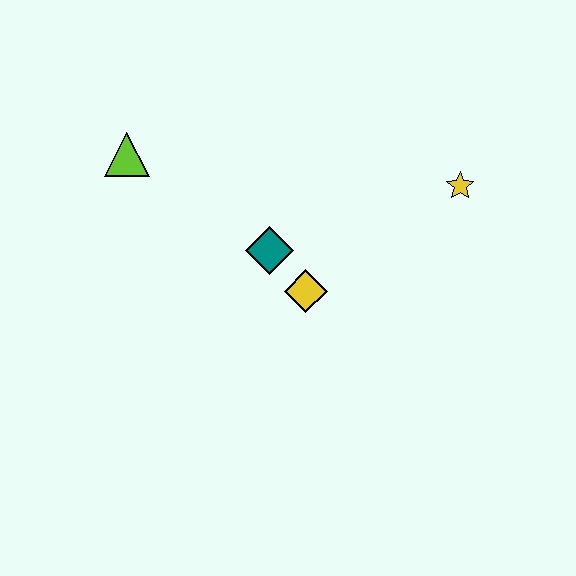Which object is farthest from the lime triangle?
The yellow star is farthest from the lime triangle.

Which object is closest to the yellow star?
The yellow diamond is closest to the yellow star.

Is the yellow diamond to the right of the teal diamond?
Yes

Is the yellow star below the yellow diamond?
No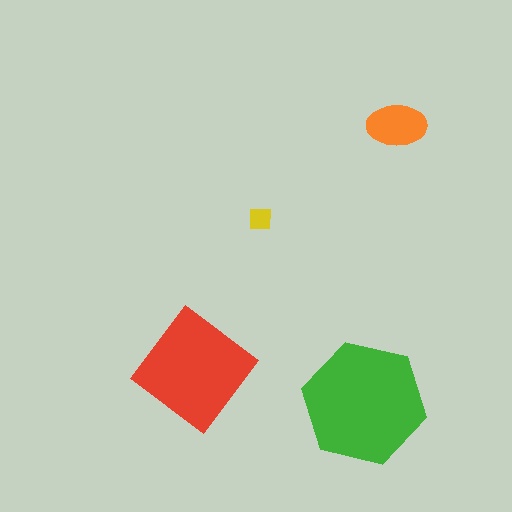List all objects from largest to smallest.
The green hexagon, the red diamond, the orange ellipse, the yellow square.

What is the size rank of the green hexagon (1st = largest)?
1st.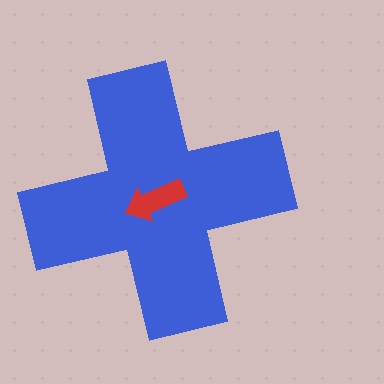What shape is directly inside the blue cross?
The red arrow.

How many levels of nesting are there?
2.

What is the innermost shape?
The red arrow.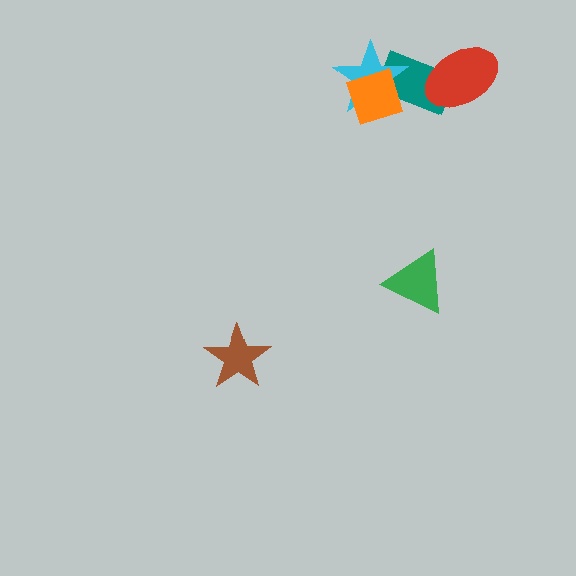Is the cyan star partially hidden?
Yes, it is partially covered by another shape.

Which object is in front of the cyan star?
The orange diamond is in front of the cyan star.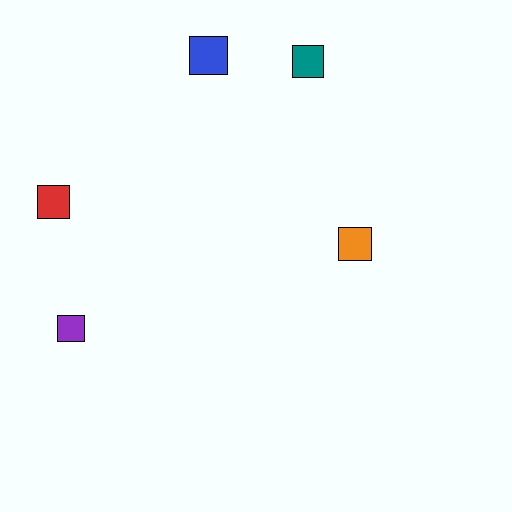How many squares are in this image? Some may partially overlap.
There are 5 squares.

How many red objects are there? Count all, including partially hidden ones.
There is 1 red object.